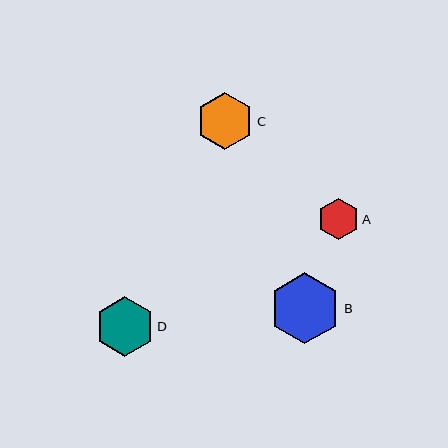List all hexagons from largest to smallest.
From largest to smallest: B, D, C, A.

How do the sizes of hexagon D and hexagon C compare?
Hexagon D and hexagon C are approximately the same size.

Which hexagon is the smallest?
Hexagon A is the smallest with a size of approximately 41 pixels.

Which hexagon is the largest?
Hexagon B is the largest with a size of approximately 71 pixels.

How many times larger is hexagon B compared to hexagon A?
Hexagon B is approximately 1.7 times the size of hexagon A.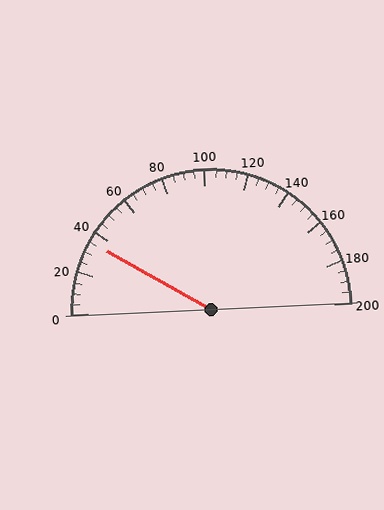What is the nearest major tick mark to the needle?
The nearest major tick mark is 40.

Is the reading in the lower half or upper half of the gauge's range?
The reading is in the lower half of the range (0 to 200).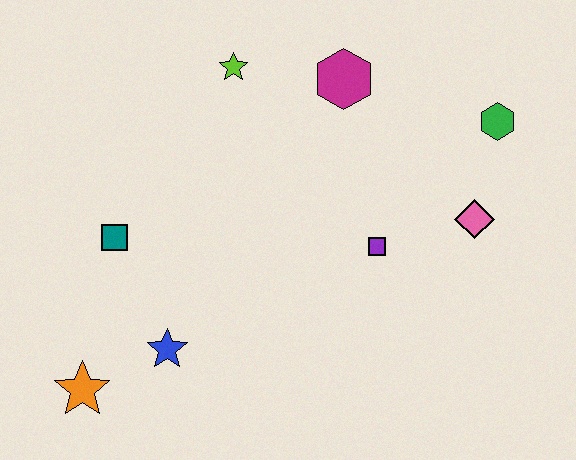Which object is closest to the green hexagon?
The pink diamond is closest to the green hexagon.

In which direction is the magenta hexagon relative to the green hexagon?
The magenta hexagon is to the left of the green hexagon.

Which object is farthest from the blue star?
The green hexagon is farthest from the blue star.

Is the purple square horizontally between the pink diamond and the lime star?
Yes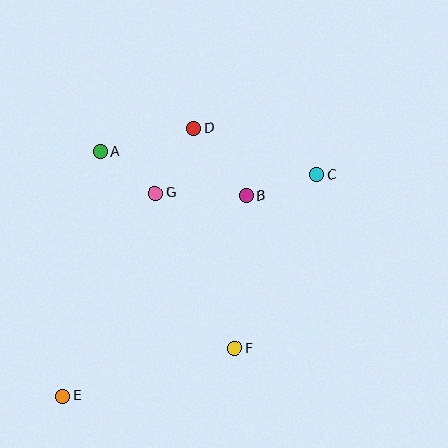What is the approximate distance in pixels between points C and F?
The distance between C and F is approximately 192 pixels.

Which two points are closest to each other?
Points A and G are closest to each other.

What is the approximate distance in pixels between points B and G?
The distance between B and G is approximately 90 pixels.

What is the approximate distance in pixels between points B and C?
The distance between B and C is approximately 74 pixels.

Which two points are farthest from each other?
Points C and E are farthest from each other.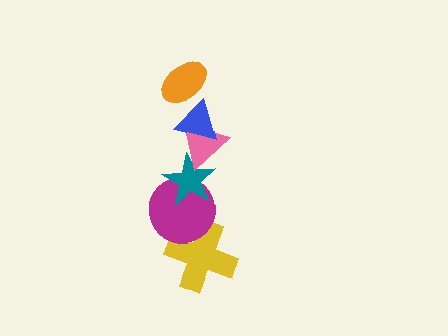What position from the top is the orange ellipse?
The orange ellipse is 1st from the top.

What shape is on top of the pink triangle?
The blue triangle is on top of the pink triangle.